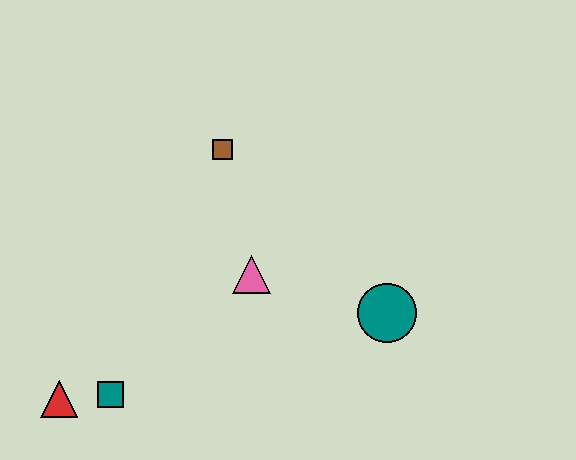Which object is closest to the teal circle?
The pink triangle is closest to the teal circle.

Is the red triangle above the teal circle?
No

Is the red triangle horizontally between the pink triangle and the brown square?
No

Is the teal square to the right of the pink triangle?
No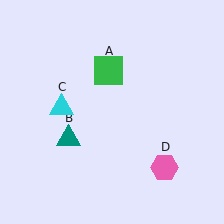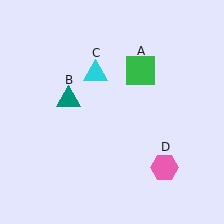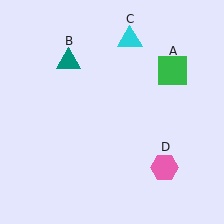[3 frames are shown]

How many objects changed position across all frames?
3 objects changed position: green square (object A), teal triangle (object B), cyan triangle (object C).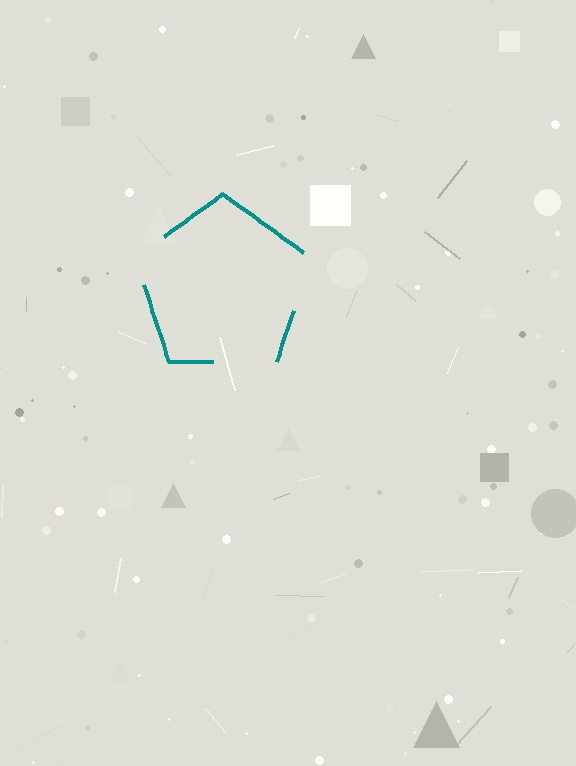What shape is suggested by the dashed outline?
The dashed outline suggests a pentagon.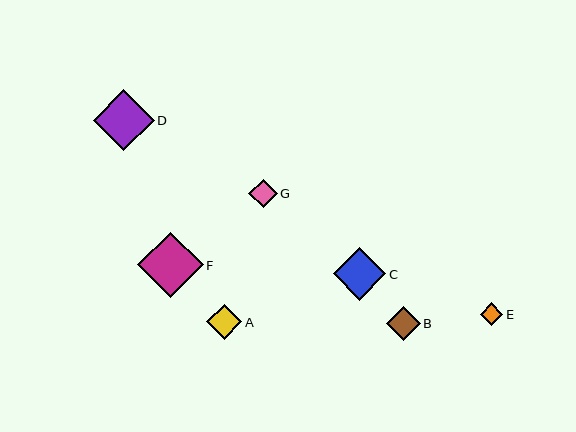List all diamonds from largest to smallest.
From largest to smallest: F, D, C, A, B, G, E.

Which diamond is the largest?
Diamond F is the largest with a size of approximately 66 pixels.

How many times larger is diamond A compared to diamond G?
Diamond A is approximately 1.2 times the size of diamond G.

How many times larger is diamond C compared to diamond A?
Diamond C is approximately 1.5 times the size of diamond A.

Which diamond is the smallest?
Diamond E is the smallest with a size of approximately 23 pixels.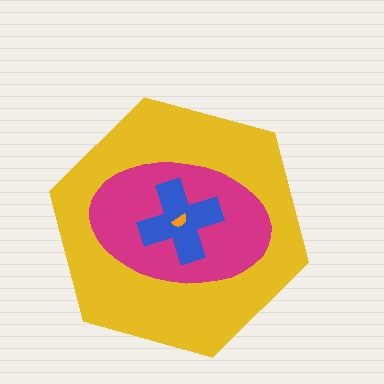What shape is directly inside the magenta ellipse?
The blue cross.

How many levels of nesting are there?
4.